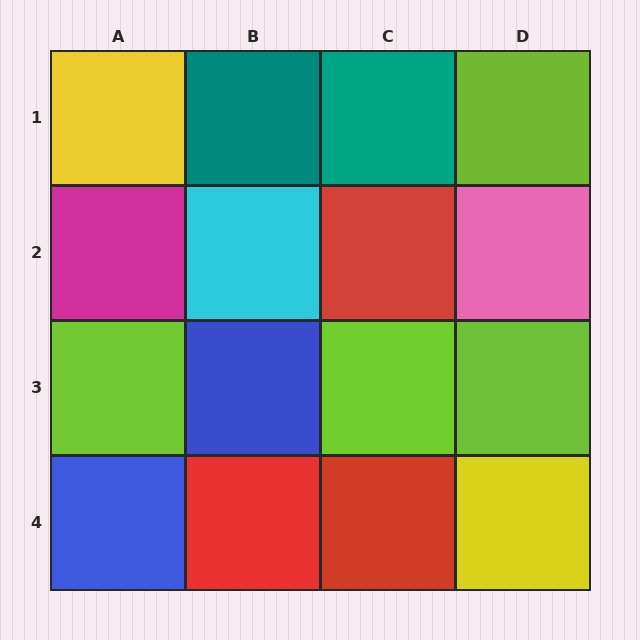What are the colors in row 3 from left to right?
Lime, blue, lime, lime.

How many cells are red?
3 cells are red.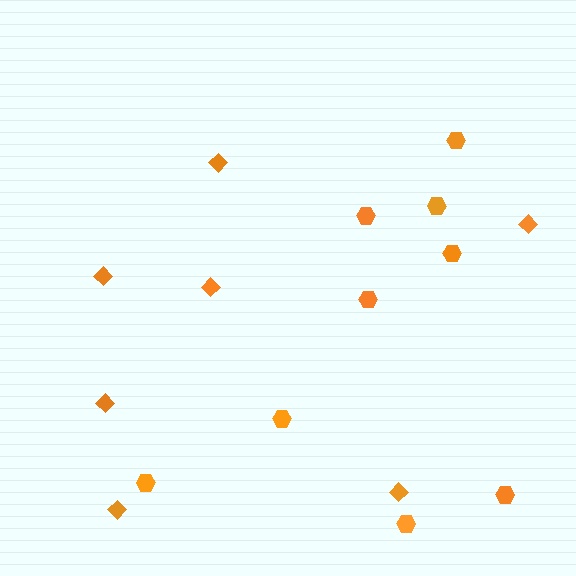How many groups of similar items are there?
There are 2 groups: one group of hexagons (9) and one group of diamonds (7).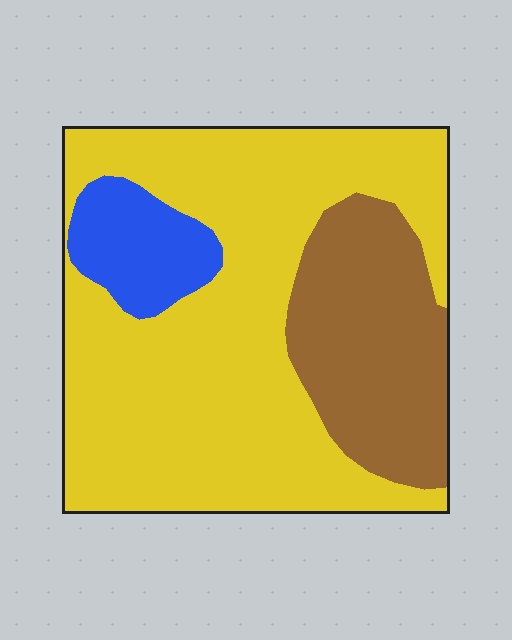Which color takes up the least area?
Blue, at roughly 10%.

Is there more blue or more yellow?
Yellow.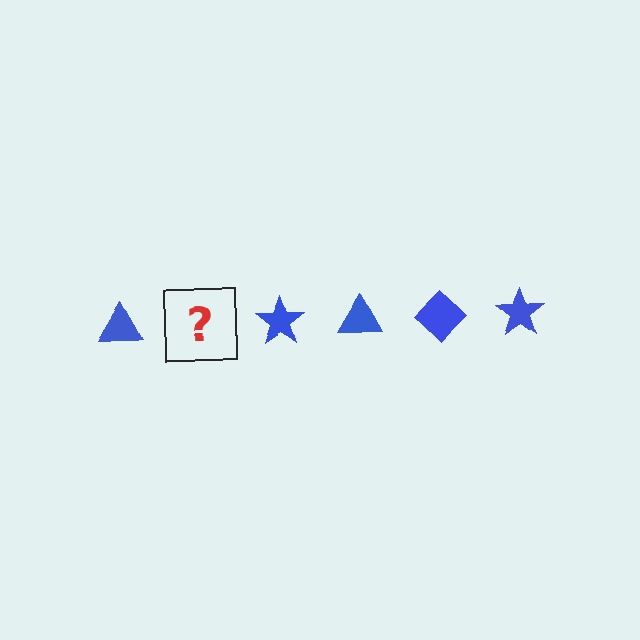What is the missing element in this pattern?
The missing element is a blue diamond.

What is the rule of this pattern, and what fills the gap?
The rule is that the pattern cycles through triangle, diamond, star shapes in blue. The gap should be filled with a blue diamond.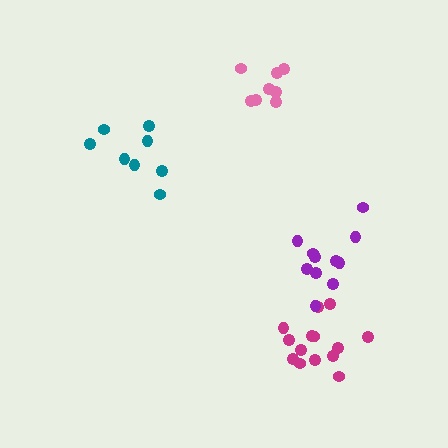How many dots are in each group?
Group 1: 8 dots, Group 2: 14 dots, Group 3: 11 dots, Group 4: 8 dots (41 total).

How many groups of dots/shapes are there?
There are 4 groups.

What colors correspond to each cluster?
The clusters are colored: pink, magenta, purple, teal.